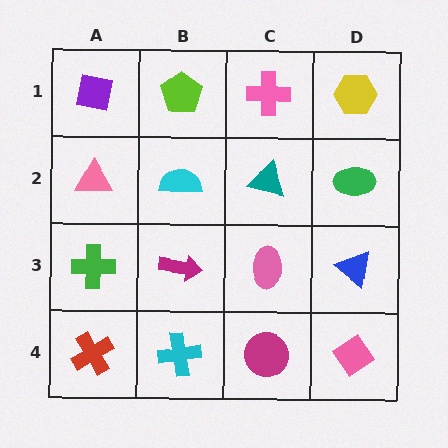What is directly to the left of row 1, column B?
A purple square.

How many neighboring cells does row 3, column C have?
4.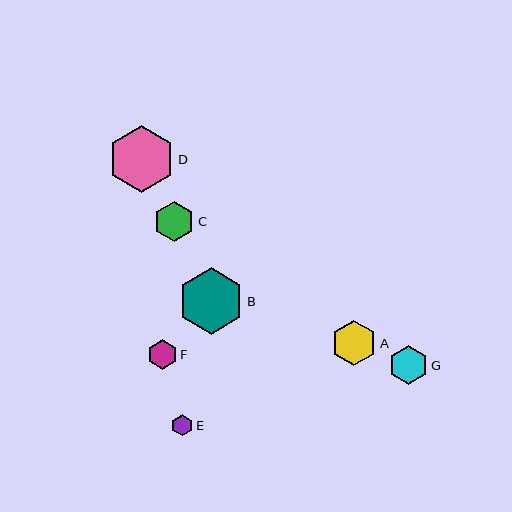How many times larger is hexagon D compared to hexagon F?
Hexagon D is approximately 2.3 times the size of hexagon F.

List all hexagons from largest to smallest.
From largest to smallest: D, B, A, C, G, F, E.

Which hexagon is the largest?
Hexagon D is the largest with a size of approximately 67 pixels.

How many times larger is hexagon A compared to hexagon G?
Hexagon A is approximately 1.2 times the size of hexagon G.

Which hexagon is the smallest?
Hexagon E is the smallest with a size of approximately 21 pixels.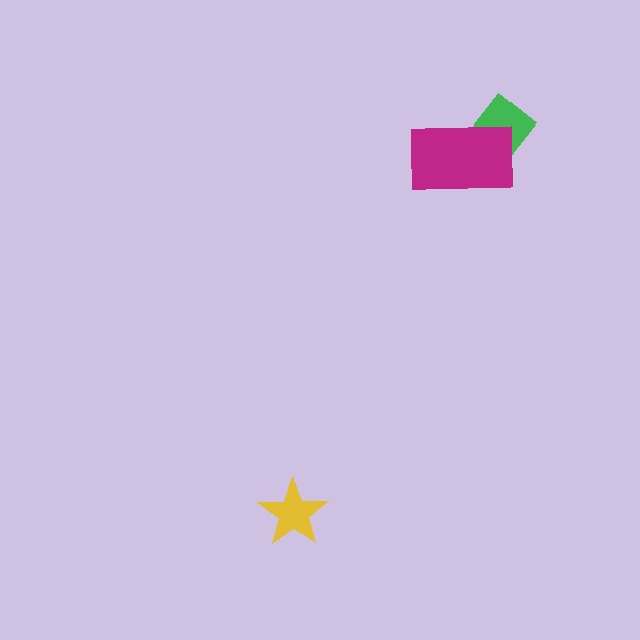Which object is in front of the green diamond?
The magenta rectangle is in front of the green diamond.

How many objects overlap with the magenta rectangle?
1 object overlaps with the magenta rectangle.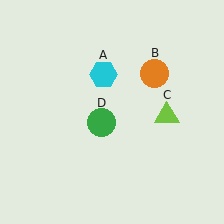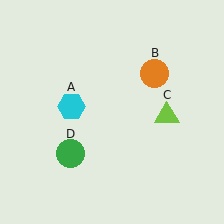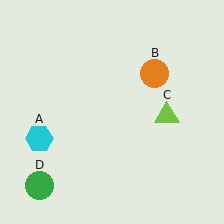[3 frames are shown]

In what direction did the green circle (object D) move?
The green circle (object D) moved down and to the left.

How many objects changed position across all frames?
2 objects changed position: cyan hexagon (object A), green circle (object D).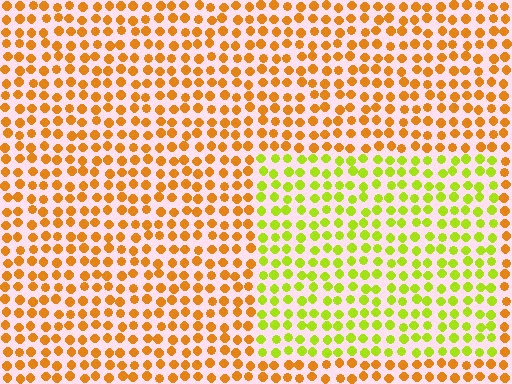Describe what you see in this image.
The image is filled with small orange elements in a uniform arrangement. A rectangle-shaped region is visible where the elements are tinted to a slightly different hue, forming a subtle color boundary.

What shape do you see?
I see a rectangle.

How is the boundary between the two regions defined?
The boundary is defined purely by a slight shift in hue (about 47 degrees). Spacing, size, and orientation are identical on both sides.